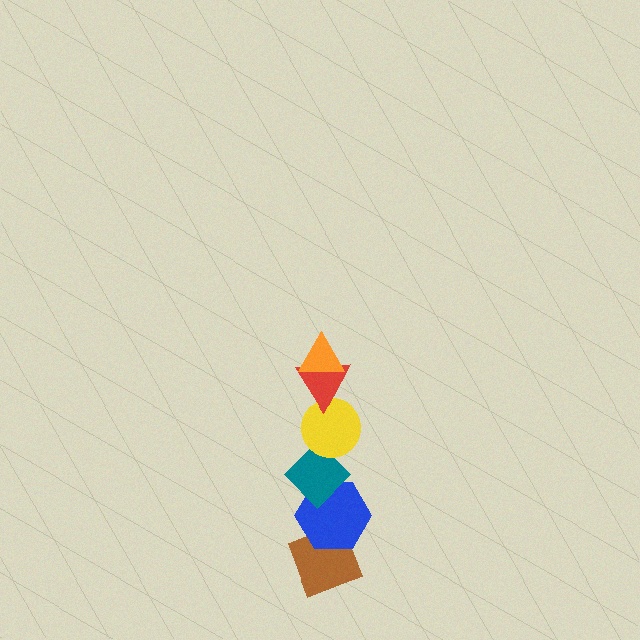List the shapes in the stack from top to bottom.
From top to bottom: the orange triangle, the red triangle, the yellow circle, the teal diamond, the blue hexagon, the brown diamond.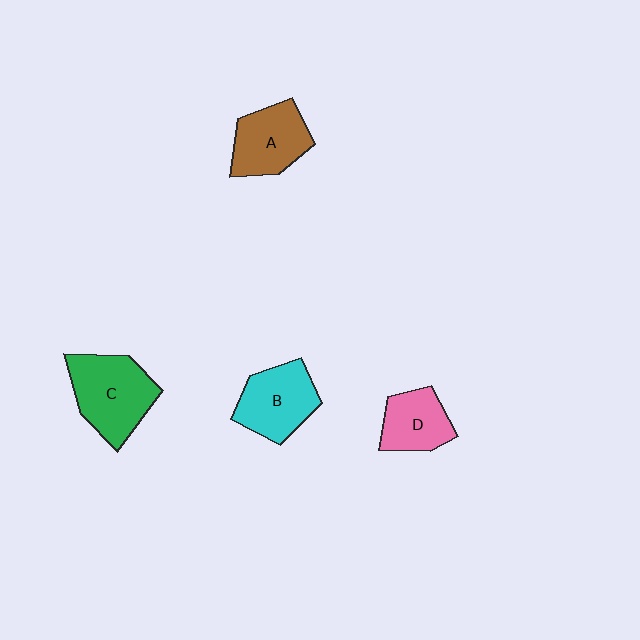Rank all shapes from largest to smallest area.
From largest to smallest: C (green), B (cyan), A (brown), D (pink).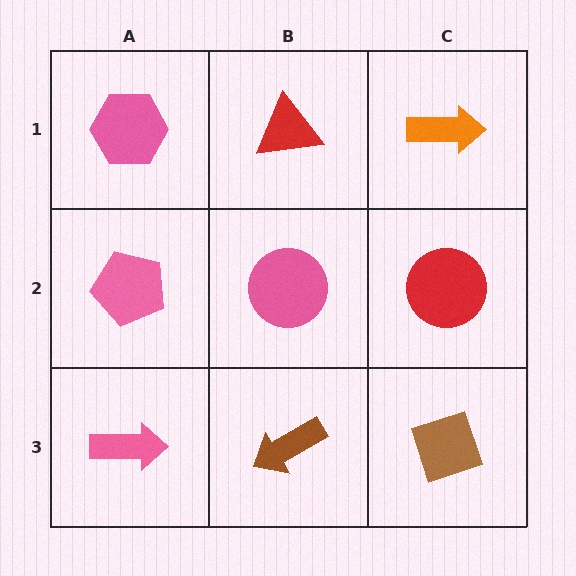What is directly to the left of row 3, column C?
A brown arrow.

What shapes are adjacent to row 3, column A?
A pink pentagon (row 2, column A), a brown arrow (row 3, column B).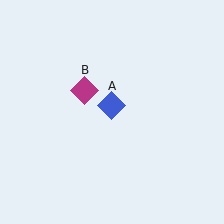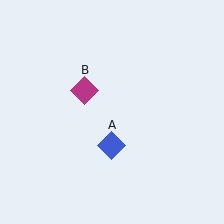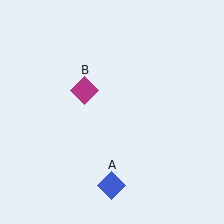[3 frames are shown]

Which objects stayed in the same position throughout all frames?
Magenta diamond (object B) remained stationary.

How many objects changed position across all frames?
1 object changed position: blue diamond (object A).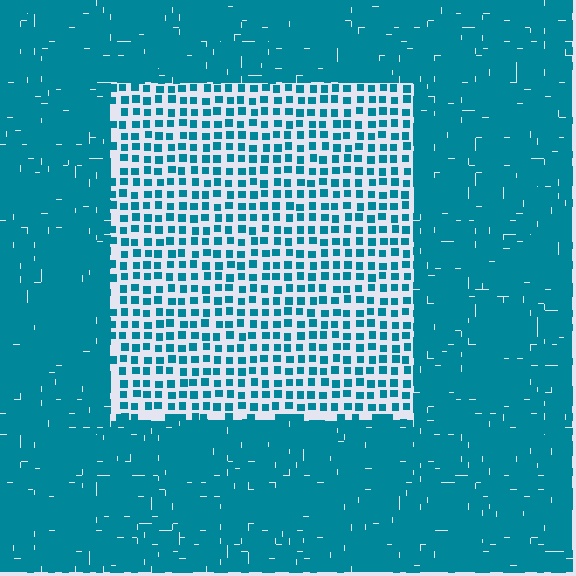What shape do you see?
I see a rectangle.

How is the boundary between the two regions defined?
The boundary is defined by a change in element density (approximately 2.9x ratio). All elements are the same color, size, and shape.